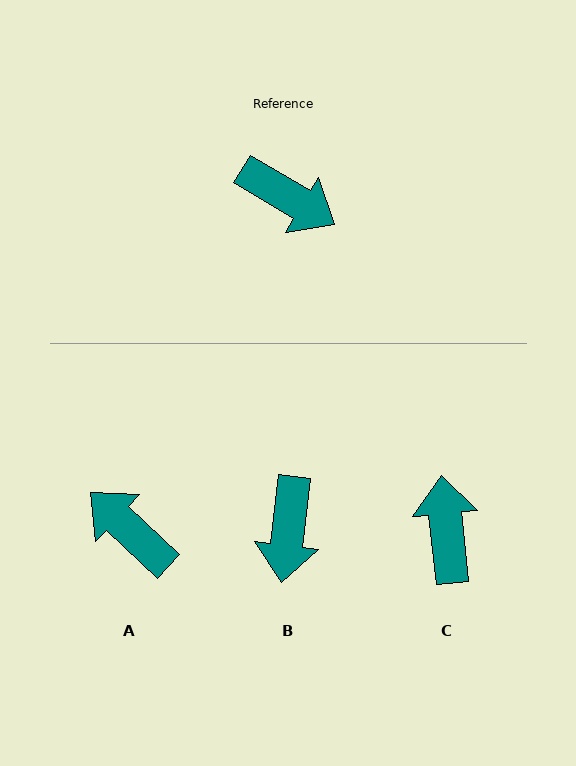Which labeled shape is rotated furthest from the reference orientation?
A, about 167 degrees away.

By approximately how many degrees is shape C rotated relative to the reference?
Approximately 127 degrees counter-clockwise.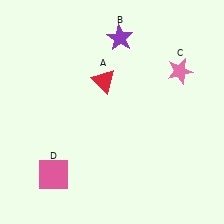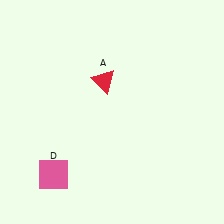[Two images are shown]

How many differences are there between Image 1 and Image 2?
There are 2 differences between the two images.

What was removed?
The pink star (C), the purple star (B) were removed in Image 2.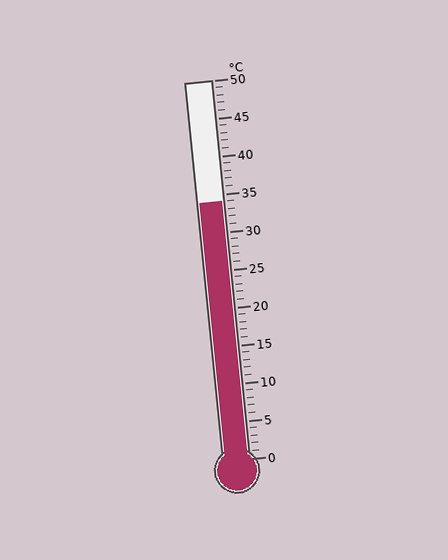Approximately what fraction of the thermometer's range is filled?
The thermometer is filled to approximately 70% of its range.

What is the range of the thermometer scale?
The thermometer scale ranges from 0°C to 50°C.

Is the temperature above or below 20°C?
The temperature is above 20°C.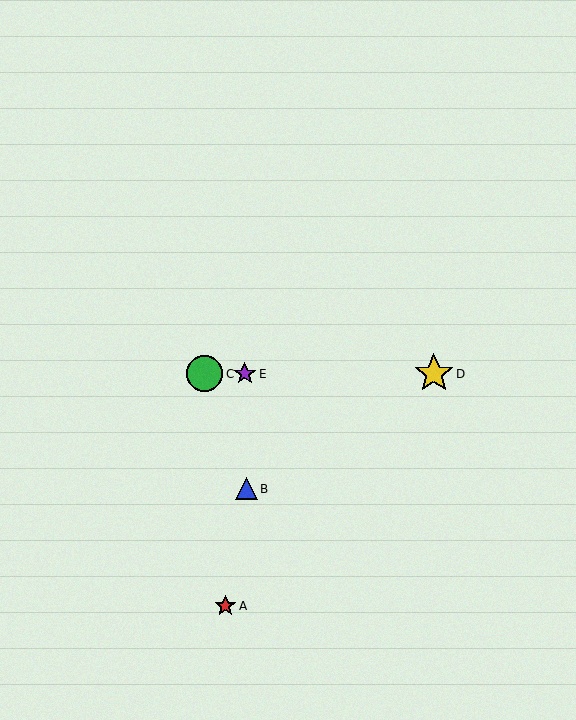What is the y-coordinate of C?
Object C is at y≈374.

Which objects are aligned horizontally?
Objects C, D, E are aligned horizontally.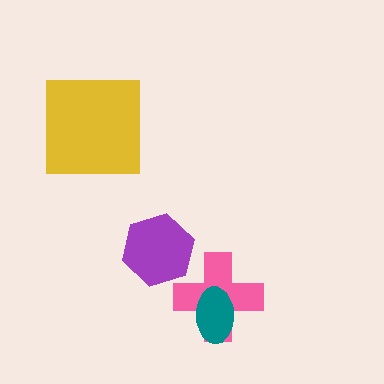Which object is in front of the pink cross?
The teal ellipse is in front of the pink cross.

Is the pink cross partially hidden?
Yes, it is partially covered by another shape.